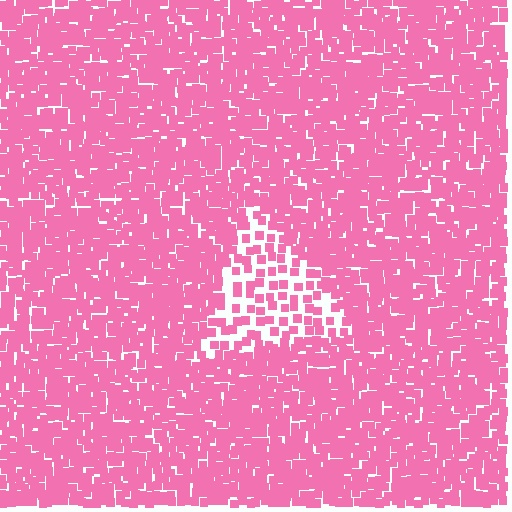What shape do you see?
I see a triangle.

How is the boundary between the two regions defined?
The boundary is defined by a change in element density (approximately 2.5x ratio). All elements are the same color, size, and shape.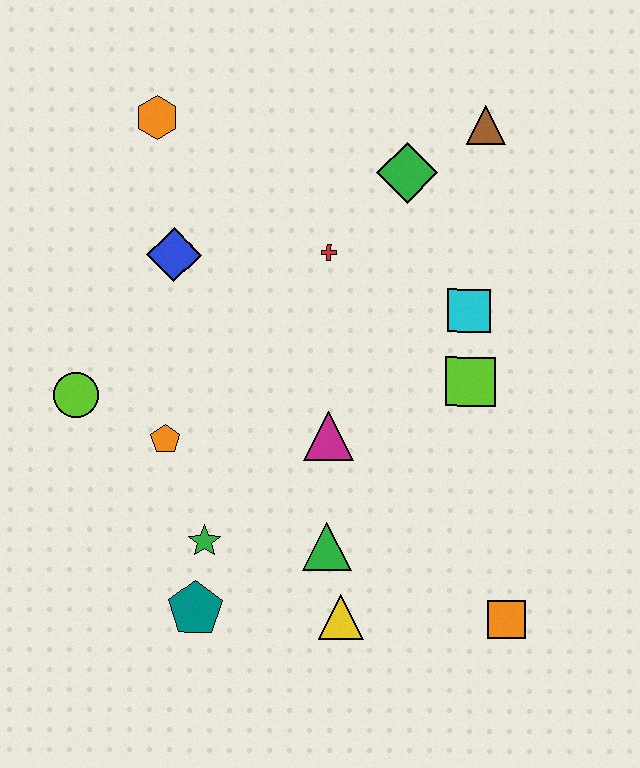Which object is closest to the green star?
The teal pentagon is closest to the green star.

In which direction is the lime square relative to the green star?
The lime square is to the right of the green star.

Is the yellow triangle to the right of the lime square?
No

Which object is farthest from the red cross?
The orange square is farthest from the red cross.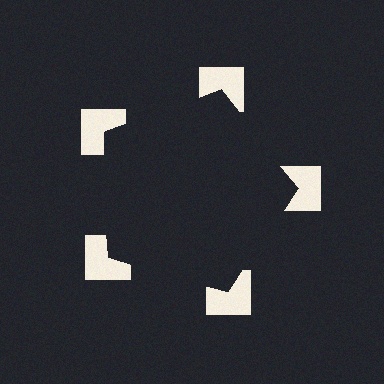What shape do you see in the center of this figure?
An illusory pentagon — its edges are inferred from the aligned wedge cuts in the notched squares, not physically drawn.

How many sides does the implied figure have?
5 sides.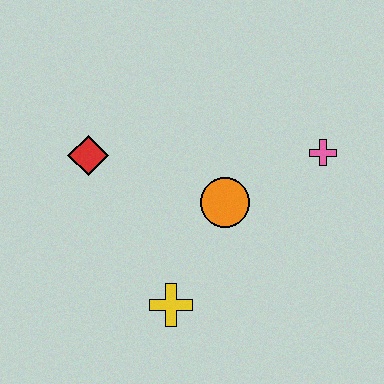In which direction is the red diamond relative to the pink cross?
The red diamond is to the left of the pink cross.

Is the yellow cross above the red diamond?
No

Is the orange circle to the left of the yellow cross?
No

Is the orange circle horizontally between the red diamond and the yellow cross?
No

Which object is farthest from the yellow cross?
The pink cross is farthest from the yellow cross.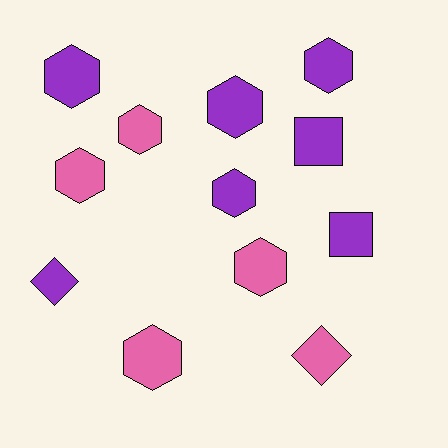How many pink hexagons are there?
There are 4 pink hexagons.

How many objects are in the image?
There are 12 objects.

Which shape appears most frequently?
Hexagon, with 8 objects.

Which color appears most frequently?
Purple, with 7 objects.